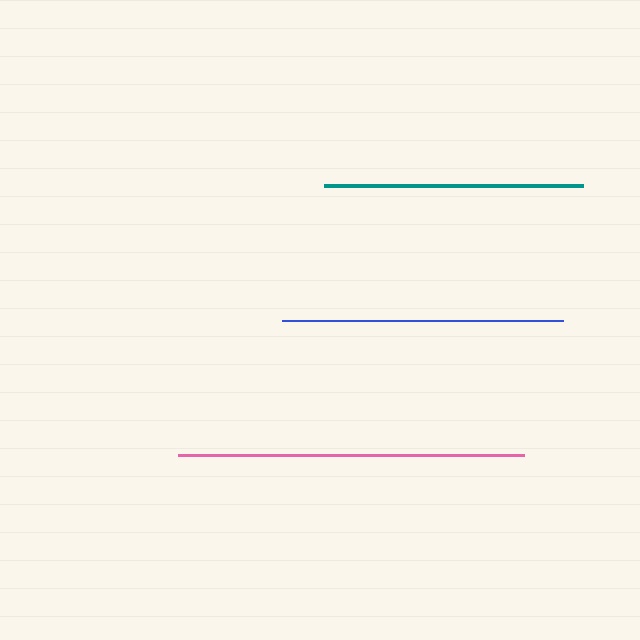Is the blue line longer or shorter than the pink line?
The pink line is longer than the blue line.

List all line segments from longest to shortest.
From longest to shortest: pink, blue, teal.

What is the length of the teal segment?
The teal segment is approximately 259 pixels long.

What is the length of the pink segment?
The pink segment is approximately 346 pixels long.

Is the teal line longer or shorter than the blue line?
The blue line is longer than the teal line.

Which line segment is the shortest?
The teal line is the shortest at approximately 259 pixels.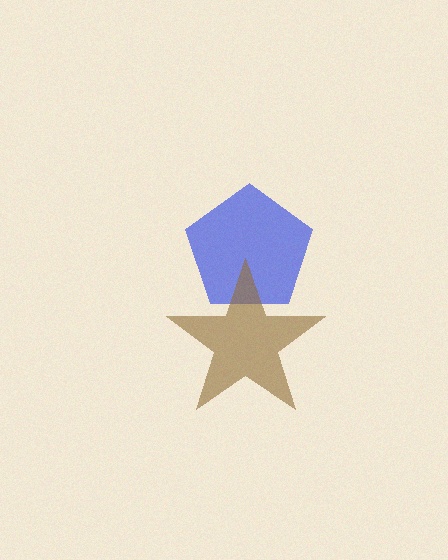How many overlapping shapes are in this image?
There are 2 overlapping shapes in the image.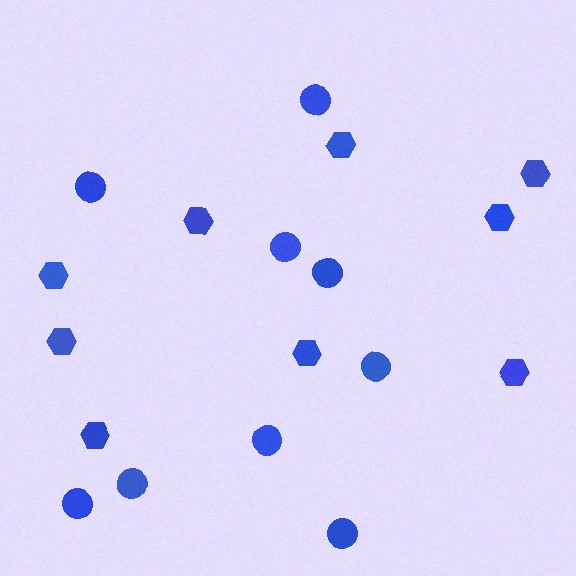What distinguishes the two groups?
There are 2 groups: one group of hexagons (9) and one group of circles (9).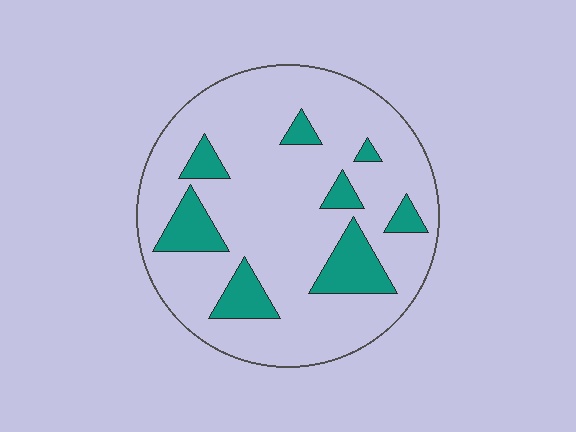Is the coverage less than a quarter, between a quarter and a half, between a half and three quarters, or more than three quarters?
Less than a quarter.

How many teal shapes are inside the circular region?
8.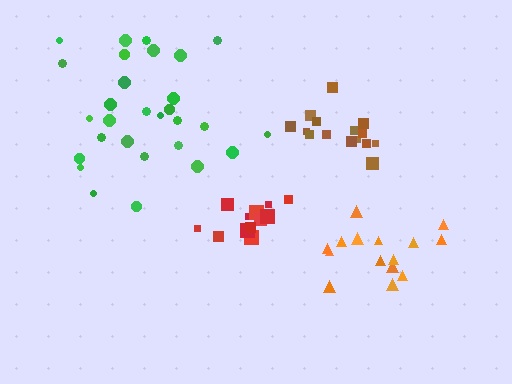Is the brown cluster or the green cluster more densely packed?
Brown.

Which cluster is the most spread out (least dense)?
Green.